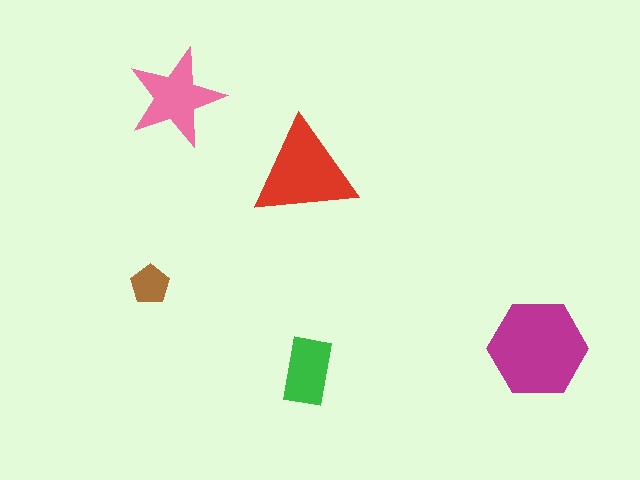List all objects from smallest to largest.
The brown pentagon, the green rectangle, the pink star, the red triangle, the magenta hexagon.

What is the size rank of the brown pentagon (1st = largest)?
5th.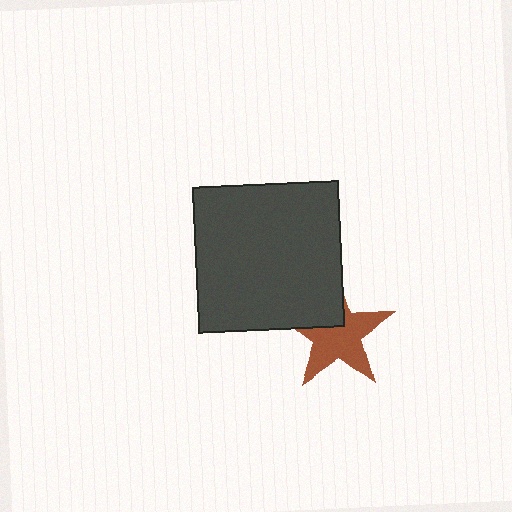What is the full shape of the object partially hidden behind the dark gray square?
The partially hidden object is a brown star.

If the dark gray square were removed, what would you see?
You would see the complete brown star.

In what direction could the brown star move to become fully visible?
The brown star could move toward the lower-right. That would shift it out from behind the dark gray square entirely.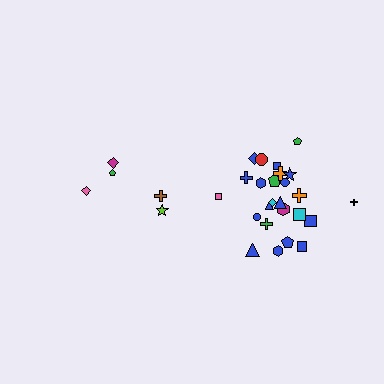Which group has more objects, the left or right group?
The right group.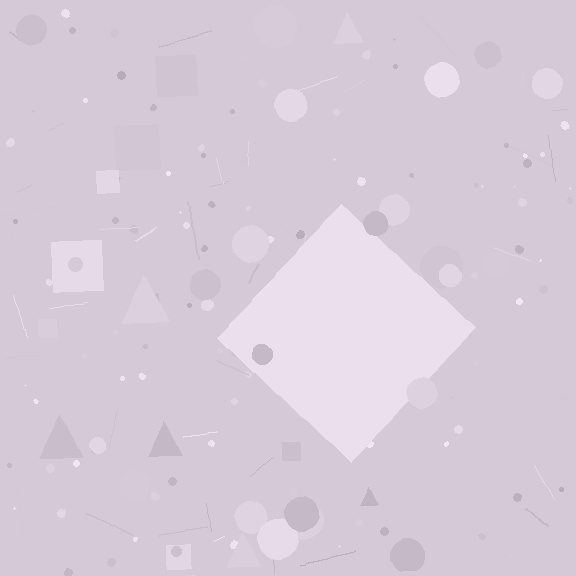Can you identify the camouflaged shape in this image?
The camouflaged shape is a diamond.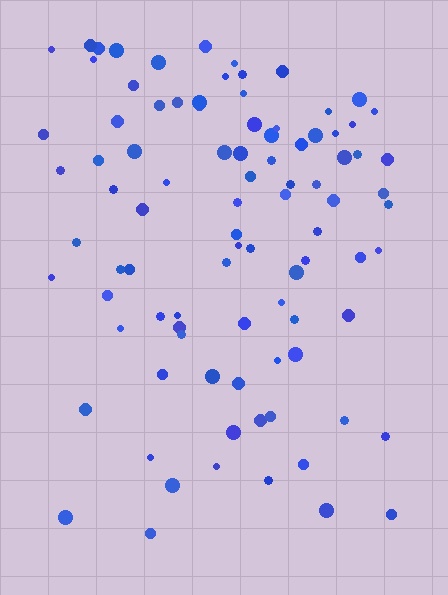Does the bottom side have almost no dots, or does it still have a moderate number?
Still a moderate number, just noticeably fewer than the top.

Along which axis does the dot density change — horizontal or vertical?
Vertical.